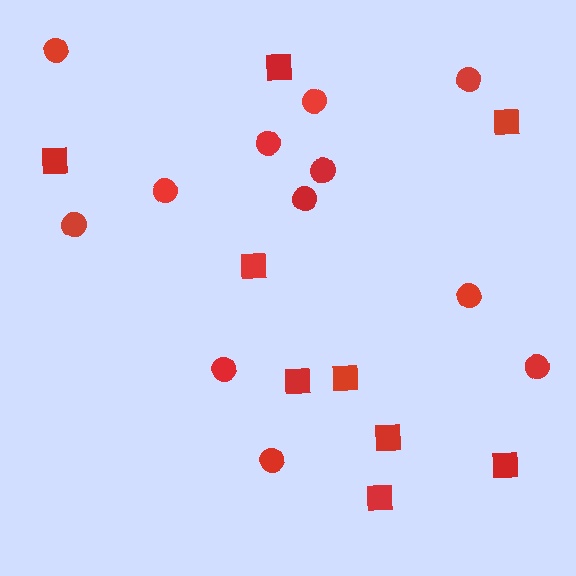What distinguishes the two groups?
There are 2 groups: one group of squares (9) and one group of circles (12).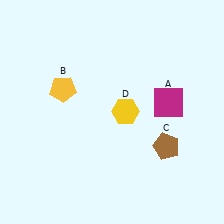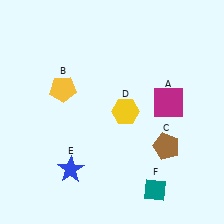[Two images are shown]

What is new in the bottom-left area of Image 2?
A blue star (E) was added in the bottom-left area of Image 2.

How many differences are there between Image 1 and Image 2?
There are 2 differences between the two images.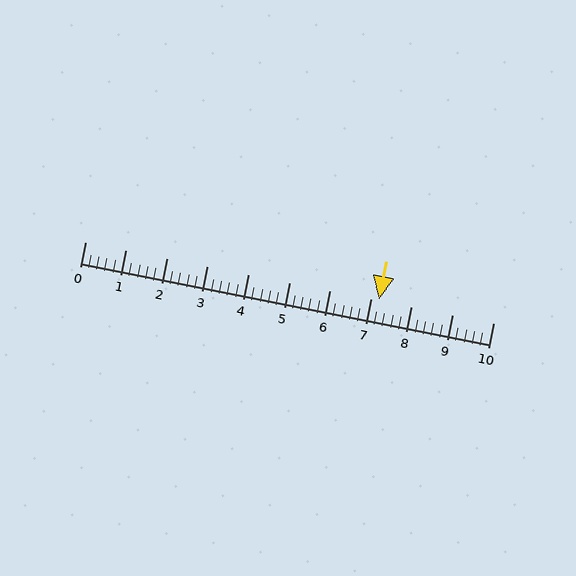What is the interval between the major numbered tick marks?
The major tick marks are spaced 1 units apart.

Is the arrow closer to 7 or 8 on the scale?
The arrow is closer to 7.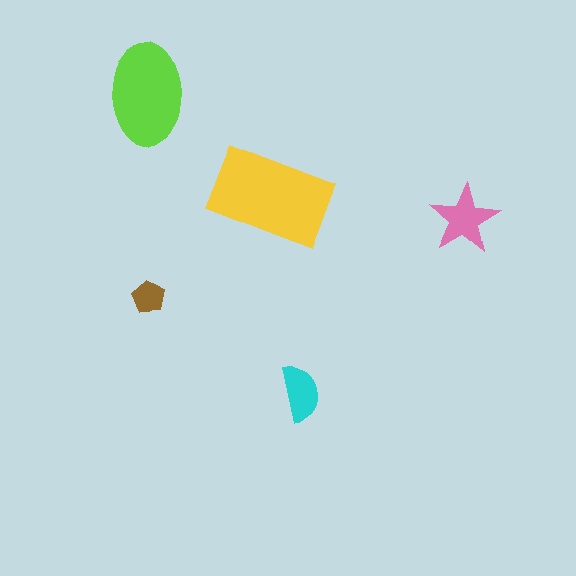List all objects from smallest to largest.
The brown pentagon, the cyan semicircle, the pink star, the lime ellipse, the yellow rectangle.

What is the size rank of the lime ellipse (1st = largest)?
2nd.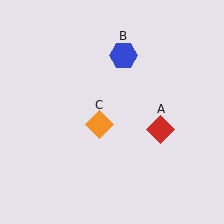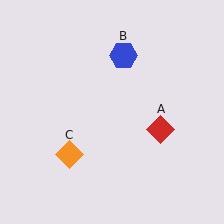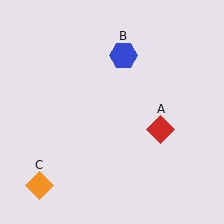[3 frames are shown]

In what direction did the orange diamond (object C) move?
The orange diamond (object C) moved down and to the left.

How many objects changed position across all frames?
1 object changed position: orange diamond (object C).